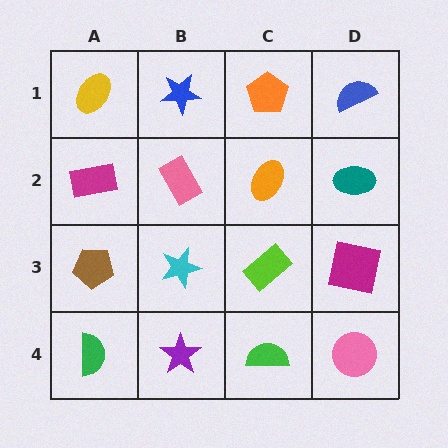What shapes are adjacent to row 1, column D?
A teal ellipse (row 2, column D), an orange pentagon (row 1, column C).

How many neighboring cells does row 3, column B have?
4.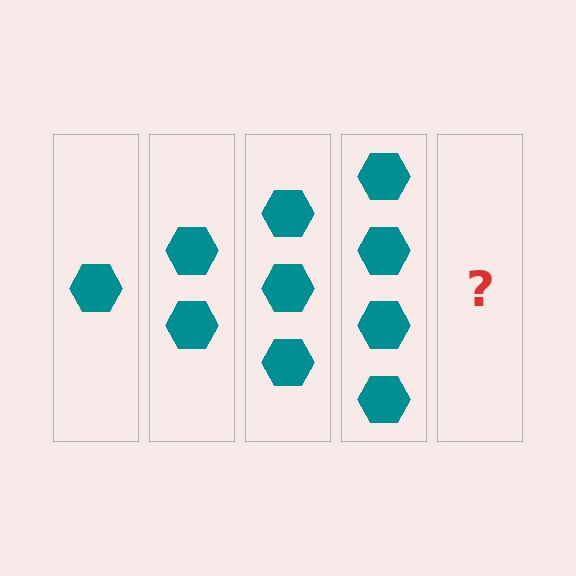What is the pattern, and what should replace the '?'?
The pattern is that each step adds one more hexagon. The '?' should be 5 hexagons.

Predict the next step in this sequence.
The next step is 5 hexagons.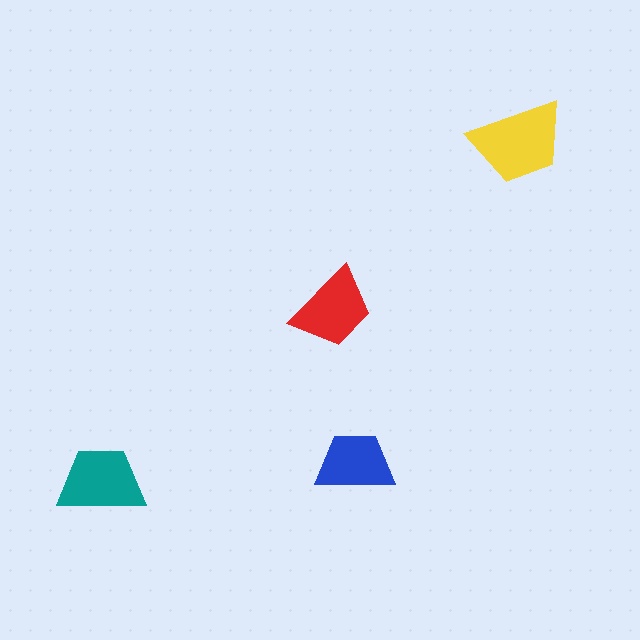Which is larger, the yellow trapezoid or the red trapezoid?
The yellow one.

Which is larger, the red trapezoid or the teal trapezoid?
The teal one.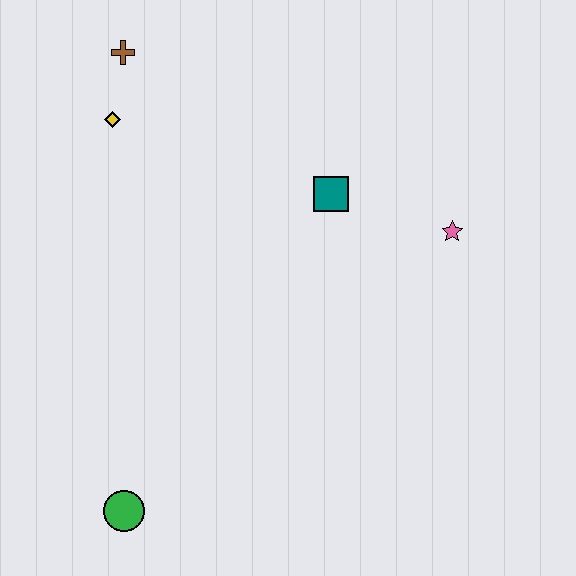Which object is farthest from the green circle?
The brown cross is farthest from the green circle.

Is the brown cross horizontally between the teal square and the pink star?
No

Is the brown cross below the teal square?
No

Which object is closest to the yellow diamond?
The brown cross is closest to the yellow diamond.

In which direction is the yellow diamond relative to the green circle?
The yellow diamond is above the green circle.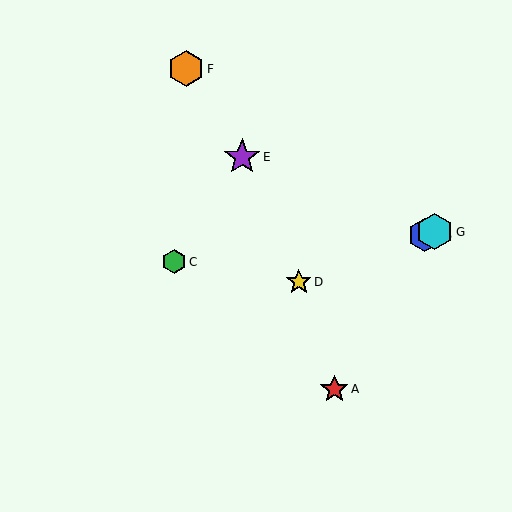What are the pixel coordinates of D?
Object D is at (299, 282).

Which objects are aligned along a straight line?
Objects B, D, G are aligned along a straight line.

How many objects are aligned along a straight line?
3 objects (B, D, G) are aligned along a straight line.